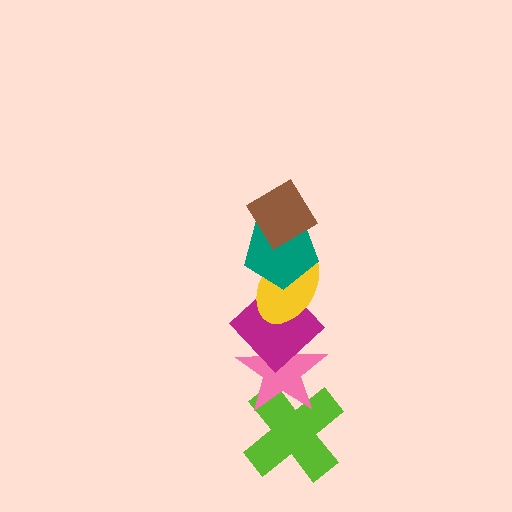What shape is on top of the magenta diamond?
The yellow ellipse is on top of the magenta diamond.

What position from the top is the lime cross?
The lime cross is 6th from the top.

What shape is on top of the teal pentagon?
The brown diamond is on top of the teal pentagon.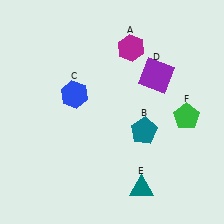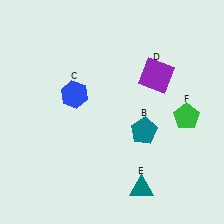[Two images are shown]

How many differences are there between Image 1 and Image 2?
There is 1 difference between the two images.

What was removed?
The magenta hexagon (A) was removed in Image 2.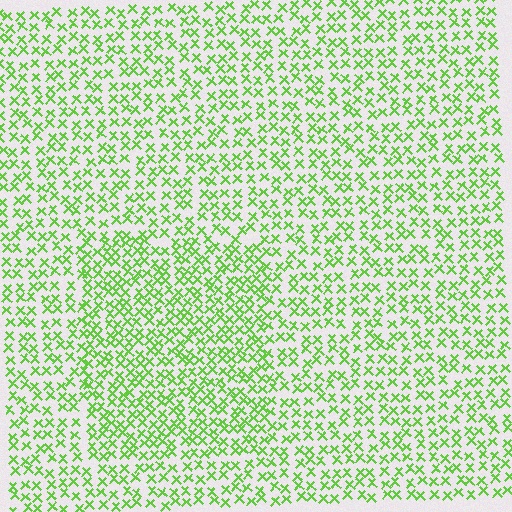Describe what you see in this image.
The image contains small lime elements arranged at two different densities. A rectangle-shaped region is visible where the elements are more densely packed than the surrounding area.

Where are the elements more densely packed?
The elements are more densely packed inside the rectangle boundary.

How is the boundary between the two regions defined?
The boundary is defined by a change in element density (approximately 1.5x ratio). All elements are the same color, size, and shape.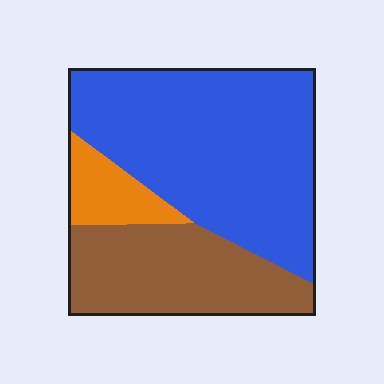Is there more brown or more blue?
Blue.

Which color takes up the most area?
Blue, at roughly 60%.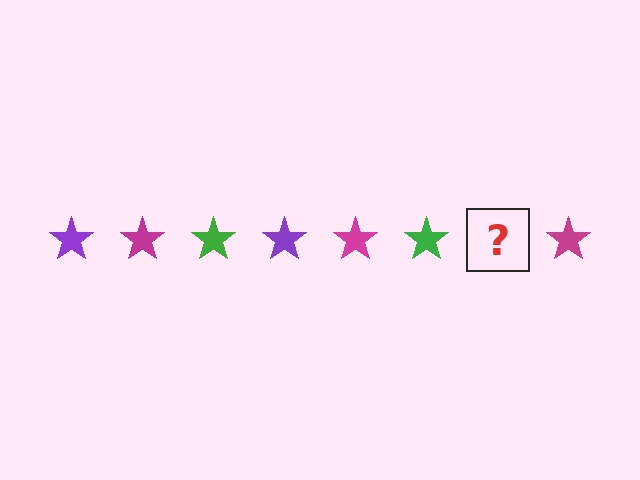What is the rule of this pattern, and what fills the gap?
The rule is that the pattern cycles through purple, magenta, green stars. The gap should be filled with a purple star.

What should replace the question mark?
The question mark should be replaced with a purple star.